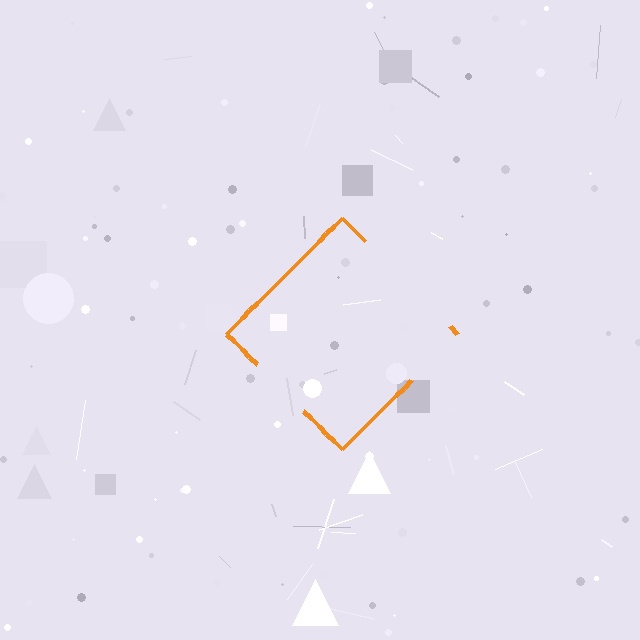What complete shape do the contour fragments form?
The contour fragments form a diamond.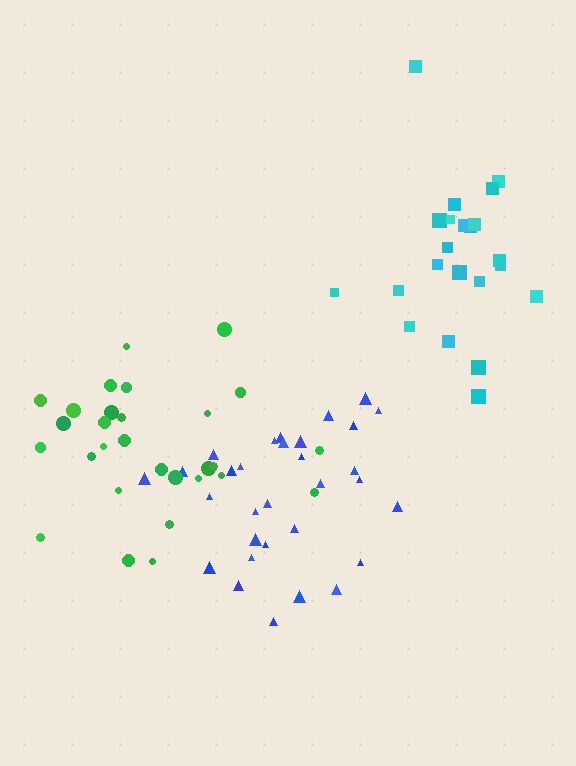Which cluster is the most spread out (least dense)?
Cyan.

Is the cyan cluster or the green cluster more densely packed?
Green.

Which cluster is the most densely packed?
Blue.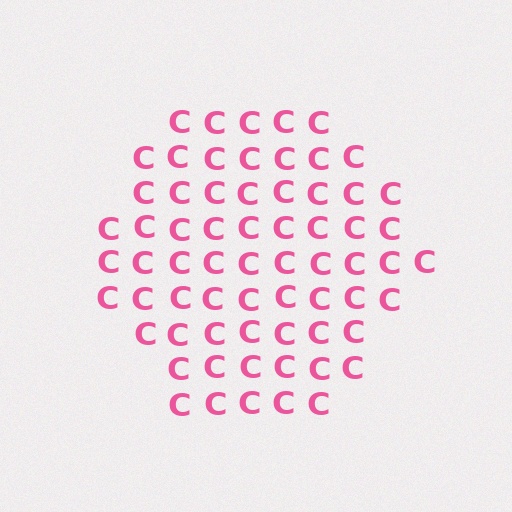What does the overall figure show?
The overall figure shows a hexagon.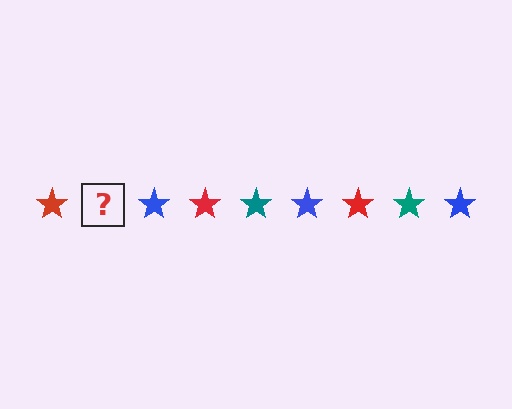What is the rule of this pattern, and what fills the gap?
The rule is that the pattern cycles through red, teal, blue stars. The gap should be filled with a teal star.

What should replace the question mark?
The question mark should be replaced with a teal star.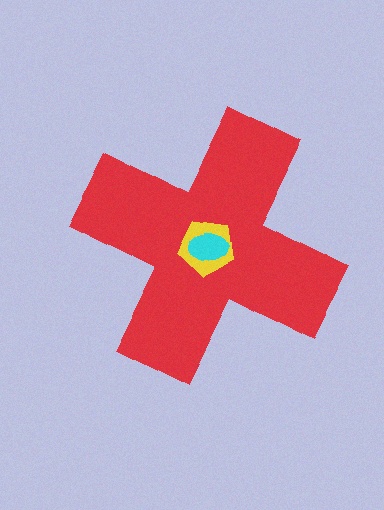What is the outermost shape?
The red cross.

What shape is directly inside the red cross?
The yellow pentagon.